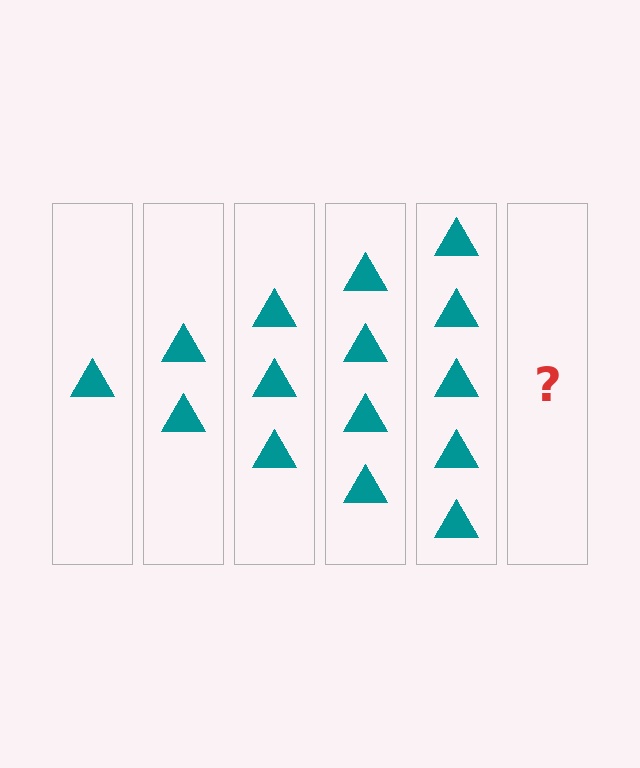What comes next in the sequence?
The next element should be 6 triangles.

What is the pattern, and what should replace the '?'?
The pattern is that each step adds one more triangle. The '?' should be 6 triangles.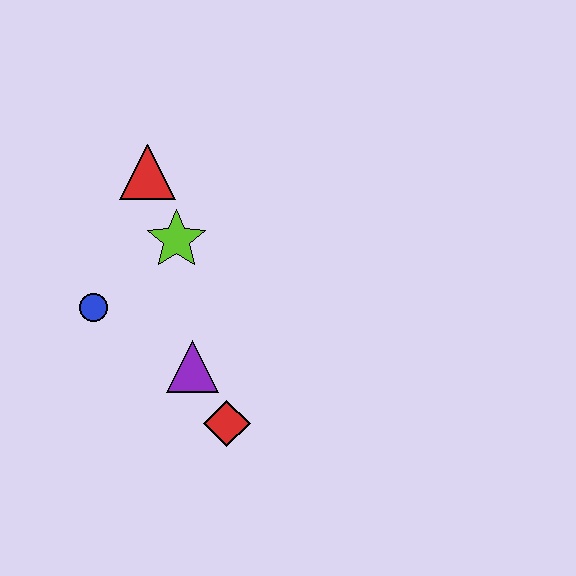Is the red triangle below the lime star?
No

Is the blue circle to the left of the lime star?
Yes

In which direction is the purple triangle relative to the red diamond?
The purple triangle is above the red diamond.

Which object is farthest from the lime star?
The red diamond is farthest from the lime star.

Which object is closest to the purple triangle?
The red diamond is closest to the purple triangle.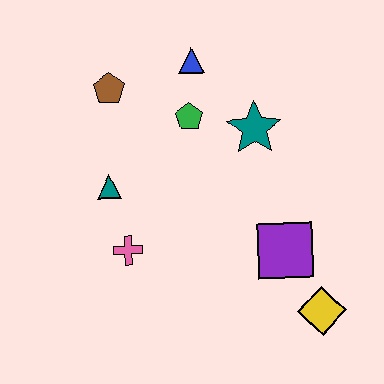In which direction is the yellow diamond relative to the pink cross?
The yellow diamond is to the right of the pink cross.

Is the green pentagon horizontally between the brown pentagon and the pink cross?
No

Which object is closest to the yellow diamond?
The purple square is closest to the yellow diamond.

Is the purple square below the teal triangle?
Yes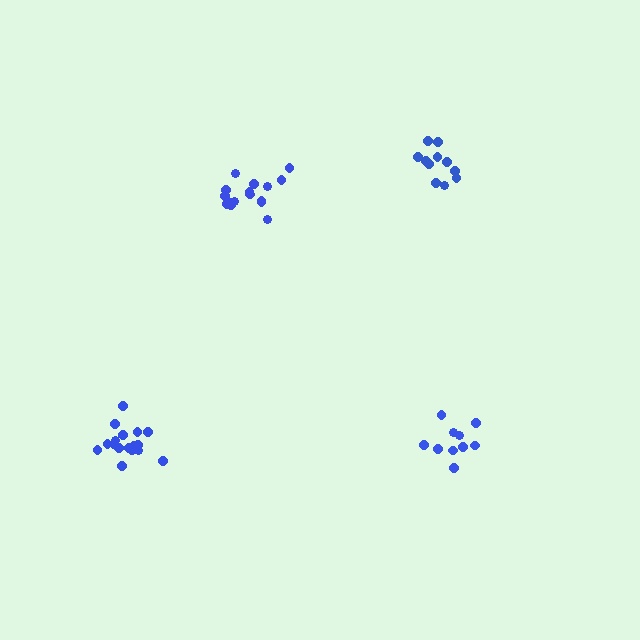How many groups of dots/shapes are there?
There are 4 groups.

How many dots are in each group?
Group 1: 11 dots, Group 2: 11 dots, Group 3: 16 dots, Group 4: 17 dots (55 total).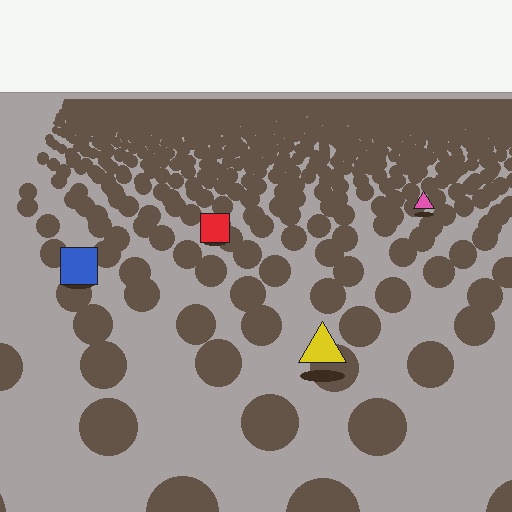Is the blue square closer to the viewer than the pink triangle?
Yes. The blue square is closer — you can tell from the texture gradient: the ground texture is coarser near it.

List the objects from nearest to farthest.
From nearest to farthest: the yellow triangle, the blue square, the red square, the pink triangle.